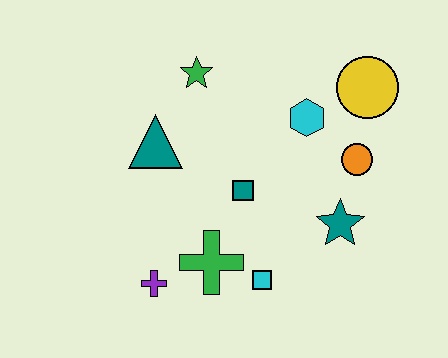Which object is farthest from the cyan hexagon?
The purple cross is farthest from the cyan hexagon.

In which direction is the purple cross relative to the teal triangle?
The purple cross is below the teal triangle.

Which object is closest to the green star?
The teal triangle is closest to the green star.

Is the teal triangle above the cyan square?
Yes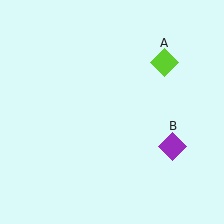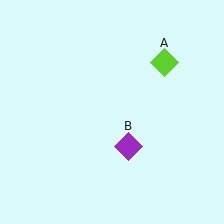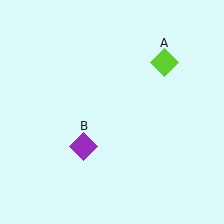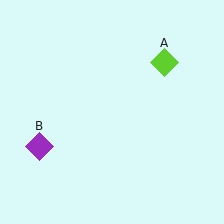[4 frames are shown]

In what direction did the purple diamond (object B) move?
The purple diamond (object B) moved left.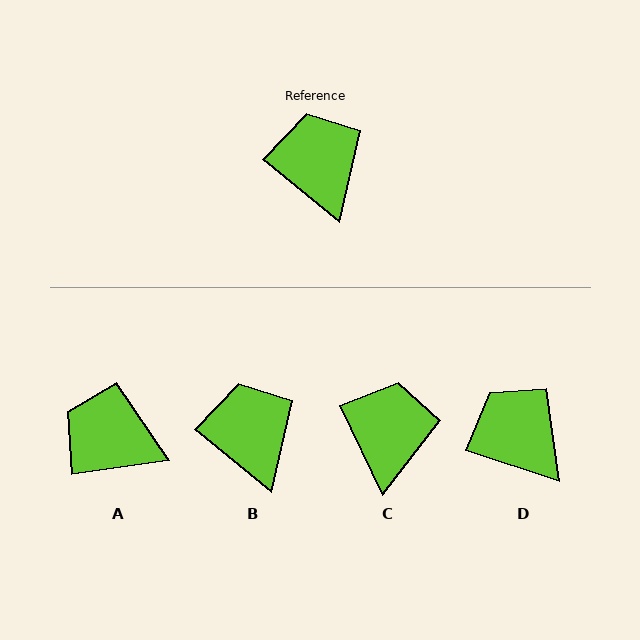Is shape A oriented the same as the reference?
No, it is off by about 47 degrees.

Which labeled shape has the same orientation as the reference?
B.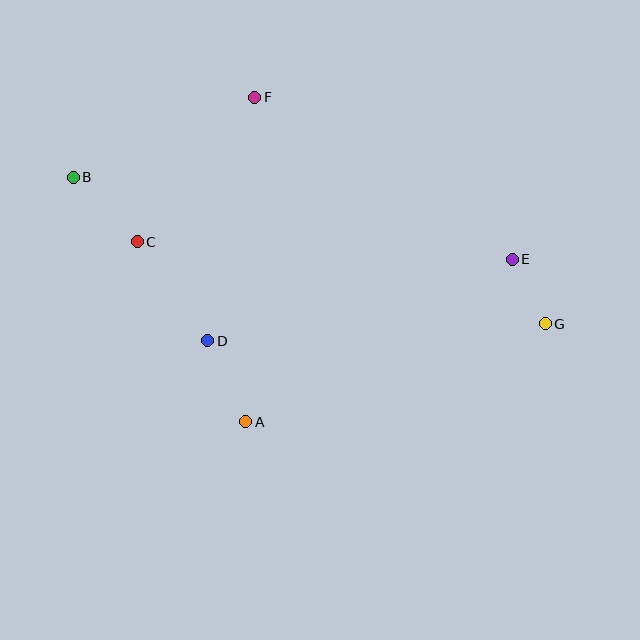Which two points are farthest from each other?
Points B and G are farthest from each other.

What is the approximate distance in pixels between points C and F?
The distance between C and F is approximately 186 pixels.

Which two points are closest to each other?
Points E and G are closest to each other.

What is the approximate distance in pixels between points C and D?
The distance between C and D is approximately 121 pixels.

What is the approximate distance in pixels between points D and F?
The distance between D and F is approximately 248 pixels.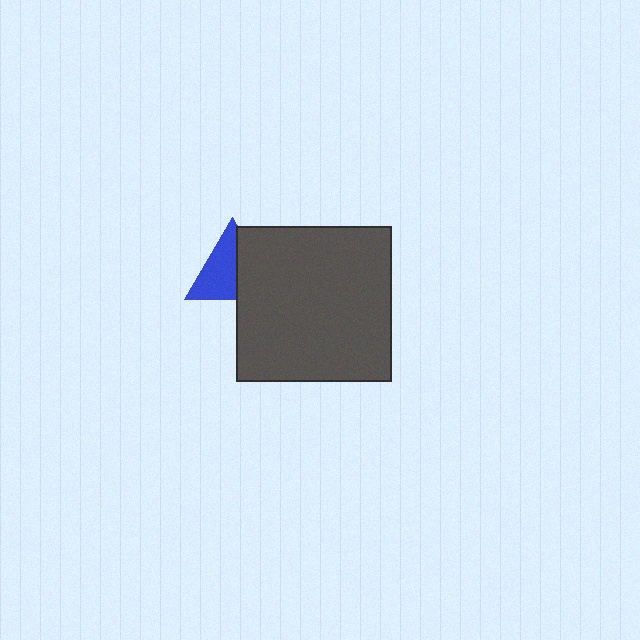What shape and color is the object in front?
The object in front is a dark gray square.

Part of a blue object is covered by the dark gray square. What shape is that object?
It is a triangle.